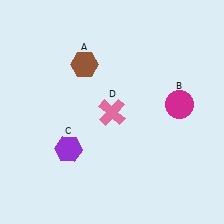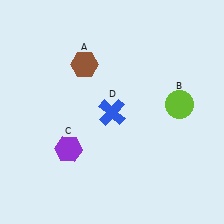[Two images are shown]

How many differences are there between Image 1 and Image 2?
There are 2 differences between the two images.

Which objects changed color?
B changed from magenta to lime. D changed from pink to blue.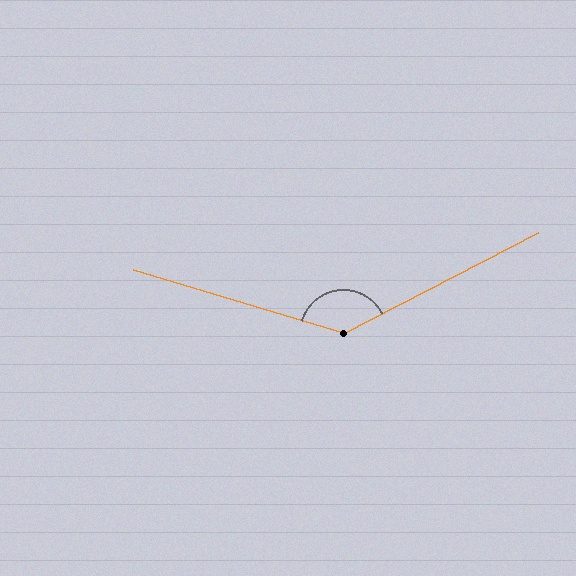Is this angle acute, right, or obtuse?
It is obtuse.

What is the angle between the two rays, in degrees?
Approximately 136 degrees.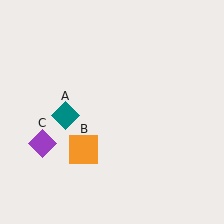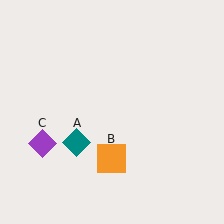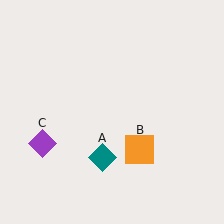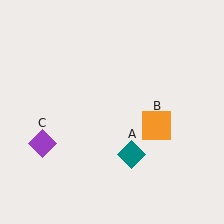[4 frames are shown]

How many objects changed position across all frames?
2 objects changed position: teal diamond (object A), orange square (object B).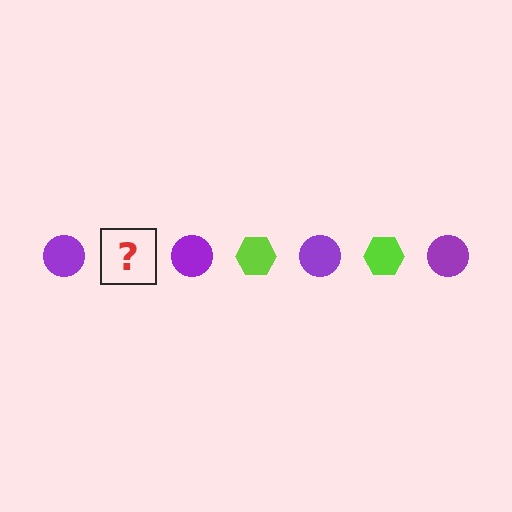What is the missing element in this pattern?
The missing element is a lime hexagon.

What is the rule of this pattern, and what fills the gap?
The rule is that the pattern alternates between purple circle and lime hexagon. The gap should be filled with a lime hexagon.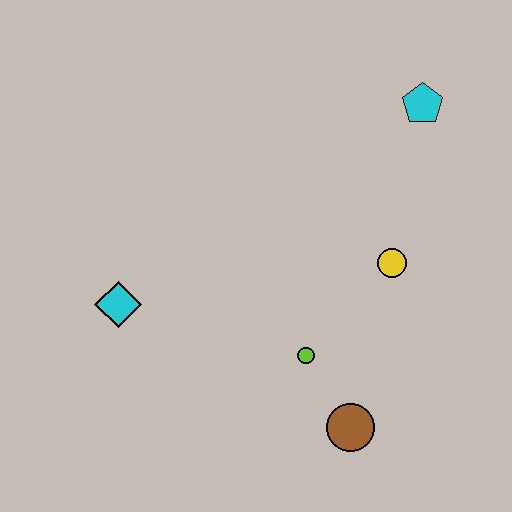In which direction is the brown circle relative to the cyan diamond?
The brown circle is to the right of the cyan diamond.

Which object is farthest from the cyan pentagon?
The cyan diamond is farthest from the cyan pentagon.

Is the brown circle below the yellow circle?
Yes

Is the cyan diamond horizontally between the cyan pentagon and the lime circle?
No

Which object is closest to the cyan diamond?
The lime circle is closest to the cyan diamond.